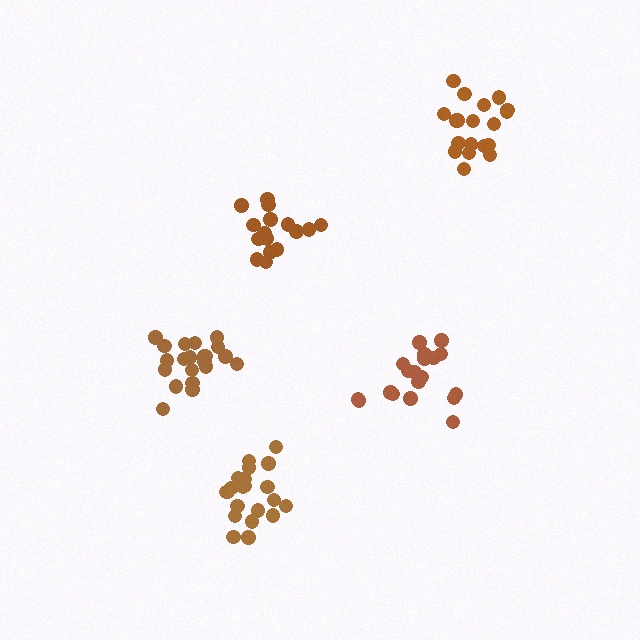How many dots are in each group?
Group 1: 21 dots, Group 2: 21 dots, Group 3: 20 dots, Group 4: 16 dots, Group 5: 19 dots (97 total).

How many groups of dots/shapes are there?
There are 5 groups.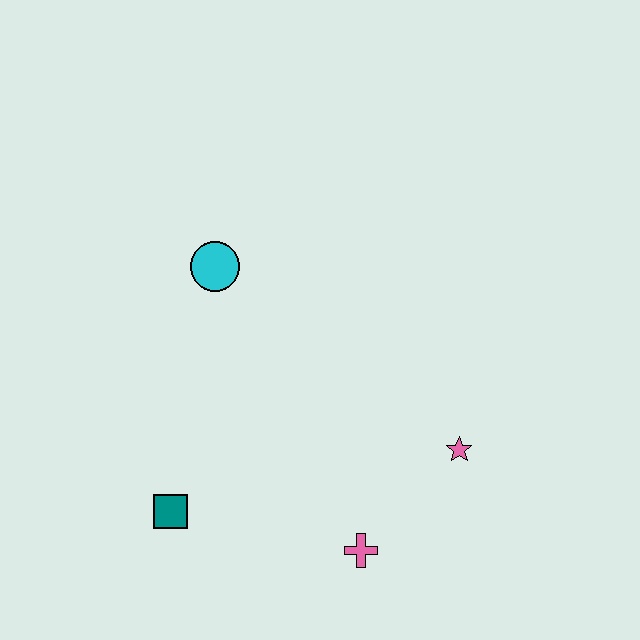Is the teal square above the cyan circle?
No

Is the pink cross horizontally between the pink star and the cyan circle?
Yes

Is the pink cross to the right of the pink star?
No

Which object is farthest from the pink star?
The cyan circle is farthest from the pink star.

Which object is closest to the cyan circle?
The teal square is closest to the cyan circle.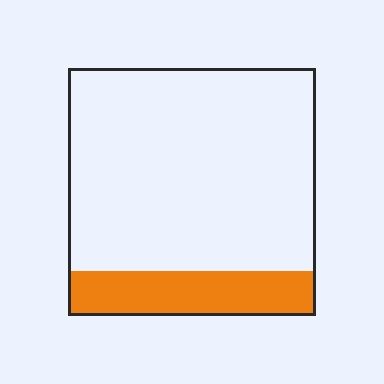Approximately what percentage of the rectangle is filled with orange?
Approximately 20%.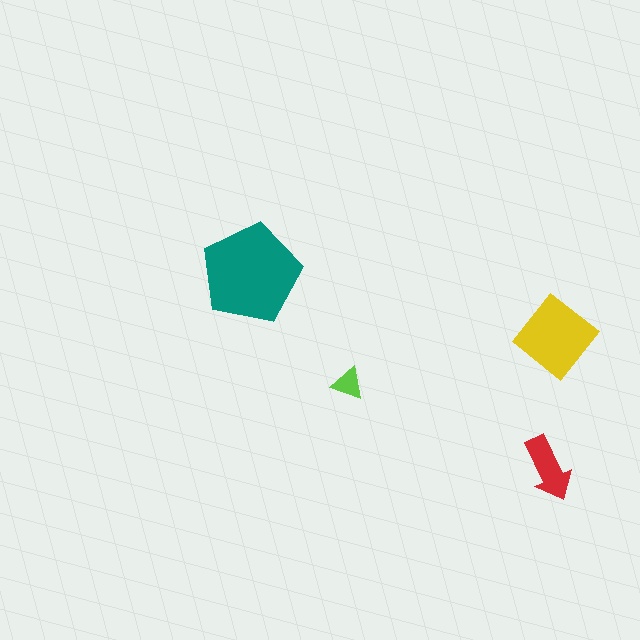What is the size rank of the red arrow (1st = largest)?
3rd.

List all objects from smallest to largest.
The lime triangle, the red arrow, the yellow diamond, the teal pentagon.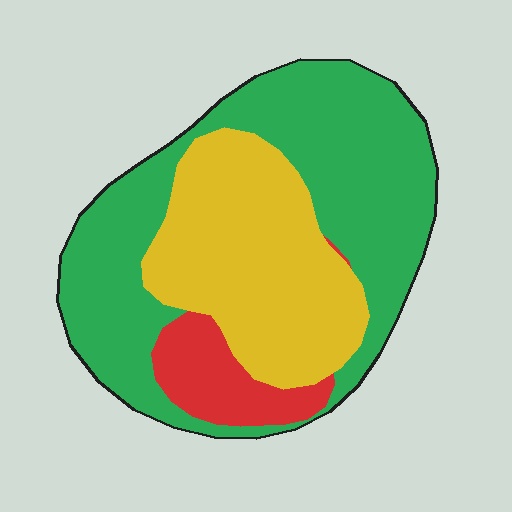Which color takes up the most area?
Green, at roughly 55%.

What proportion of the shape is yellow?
Yellow covers 36% of the shape.